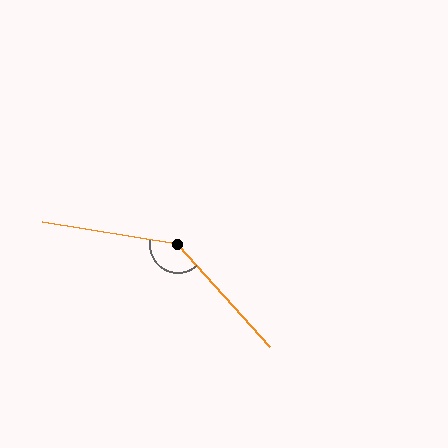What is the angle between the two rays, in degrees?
Approximately 141 degrees.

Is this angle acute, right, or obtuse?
It is obtuse.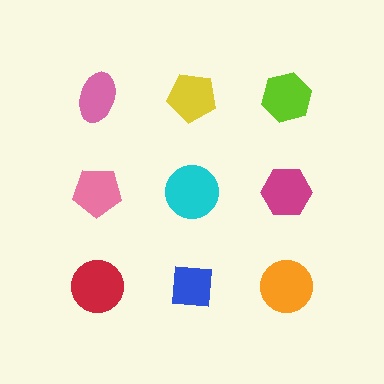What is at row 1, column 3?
A lime hexagon.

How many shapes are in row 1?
3 shapes.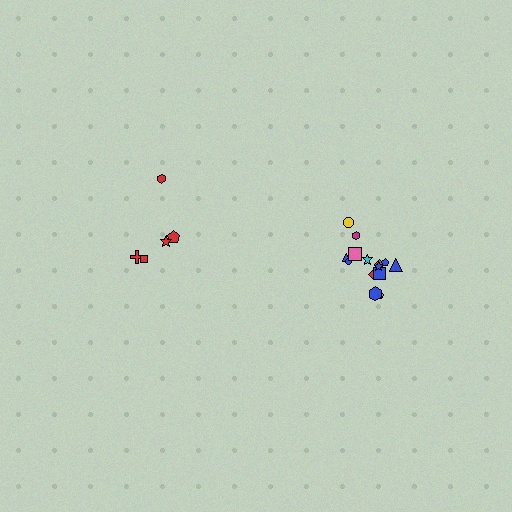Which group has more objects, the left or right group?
The right group.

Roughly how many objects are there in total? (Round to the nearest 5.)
Roughly 20 objects in total.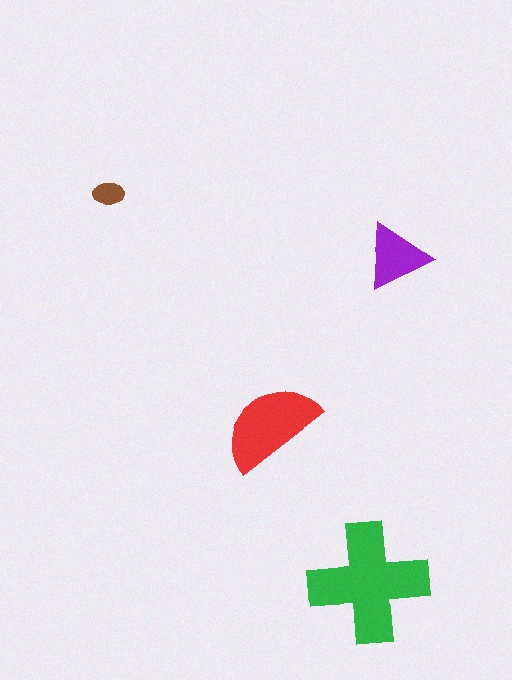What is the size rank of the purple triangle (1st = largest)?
3rd.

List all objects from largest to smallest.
The green cross, the red semicircle, the purple triangle, the brown ellipse.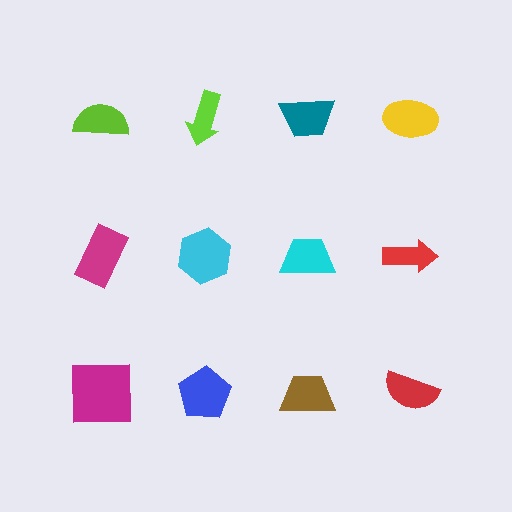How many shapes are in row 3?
4 shapes.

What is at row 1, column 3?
A teal trapezoid.